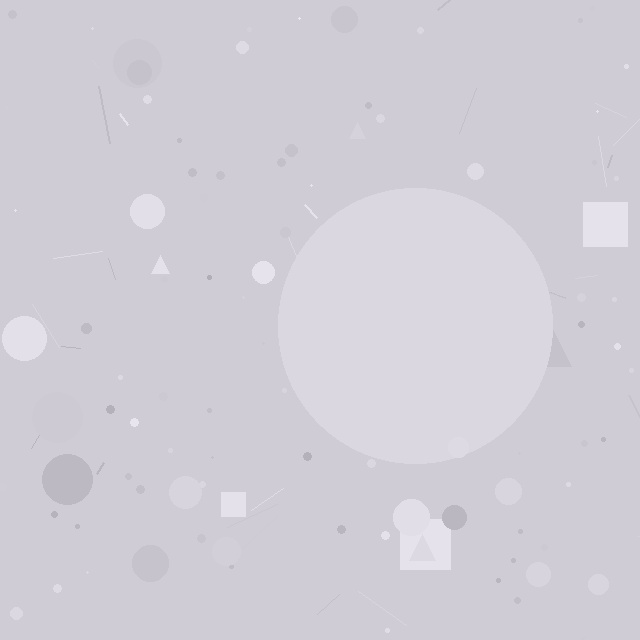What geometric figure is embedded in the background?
A circle is embedded in the background.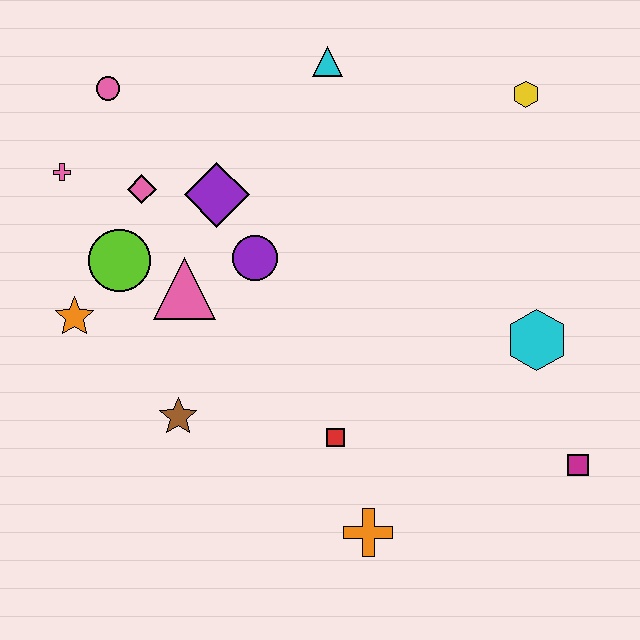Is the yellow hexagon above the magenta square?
Yes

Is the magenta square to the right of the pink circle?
Yes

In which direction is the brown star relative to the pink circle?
The brown star is below the pink circle.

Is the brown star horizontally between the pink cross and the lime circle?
No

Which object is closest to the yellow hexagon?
The cyan triangle is closest to the yellow hexagon.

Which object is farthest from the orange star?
The magenta square is farthest from the orange star.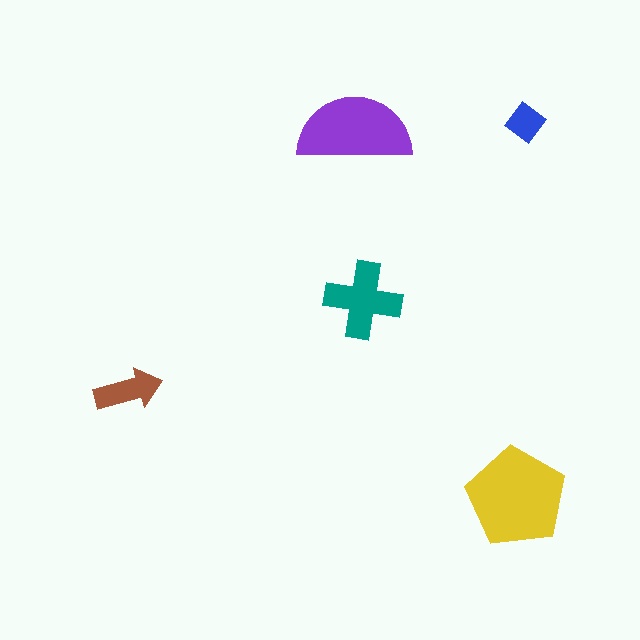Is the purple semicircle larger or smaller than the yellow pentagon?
Smaller.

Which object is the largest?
The yellow pentagon.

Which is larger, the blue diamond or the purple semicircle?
The purple semicircle.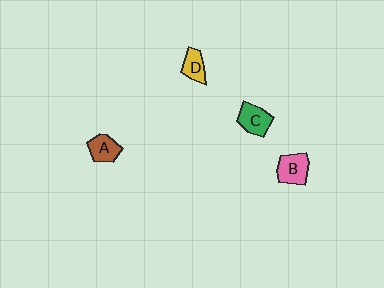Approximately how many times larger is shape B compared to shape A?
Approximately 1.2 times.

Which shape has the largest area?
Shape B (pink).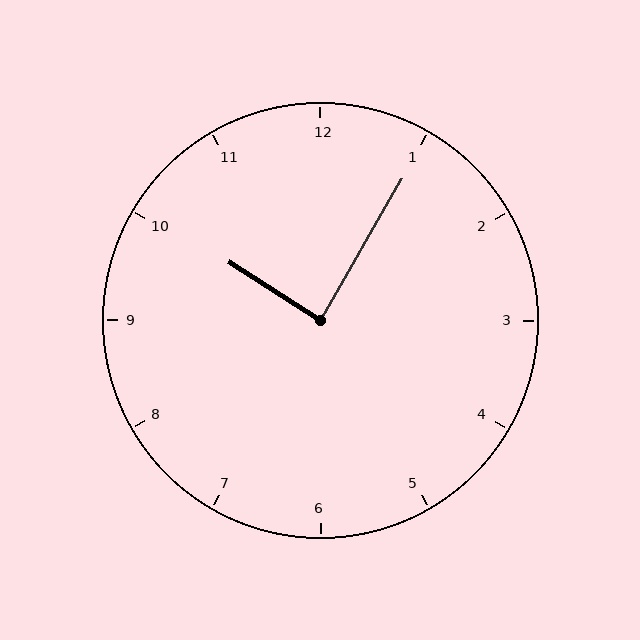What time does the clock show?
10:05.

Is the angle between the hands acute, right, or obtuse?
It is right.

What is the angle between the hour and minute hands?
Approximately 88 degrees.